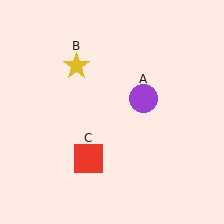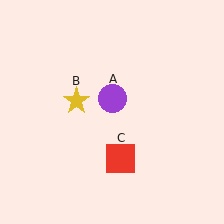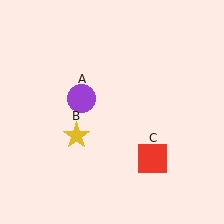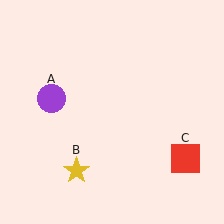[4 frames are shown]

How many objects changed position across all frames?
3 objects changed position: purple circle (object A), yellow star (object B), red square (object C).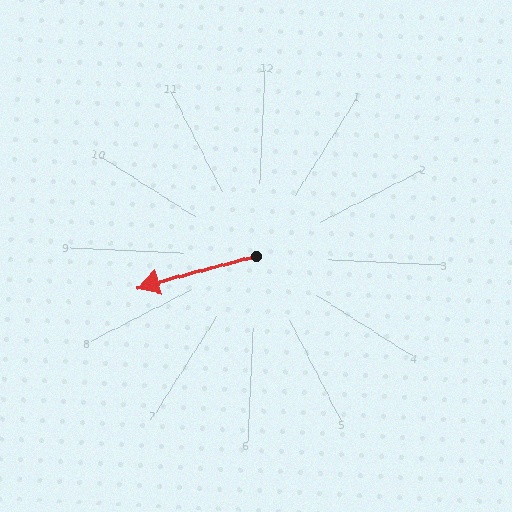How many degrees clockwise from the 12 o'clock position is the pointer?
Approximately 253 degrees.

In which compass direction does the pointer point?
West.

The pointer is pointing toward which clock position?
Roughly 8 o'clock.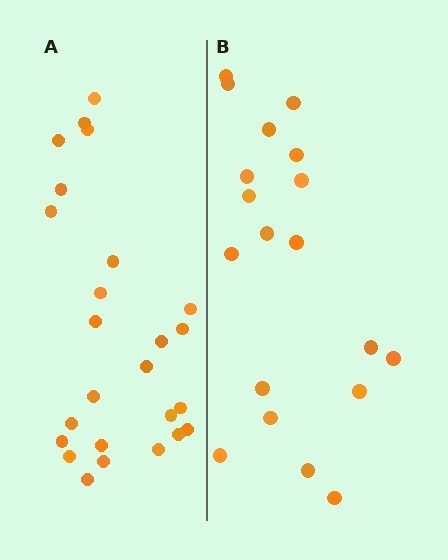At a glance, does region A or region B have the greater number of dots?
Region A (the left region) has more dots.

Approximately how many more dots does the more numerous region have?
Region A has about 6 more dots than region B.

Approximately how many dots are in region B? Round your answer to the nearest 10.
About 20 dots. (The exact count is 19, which rounds to 20.)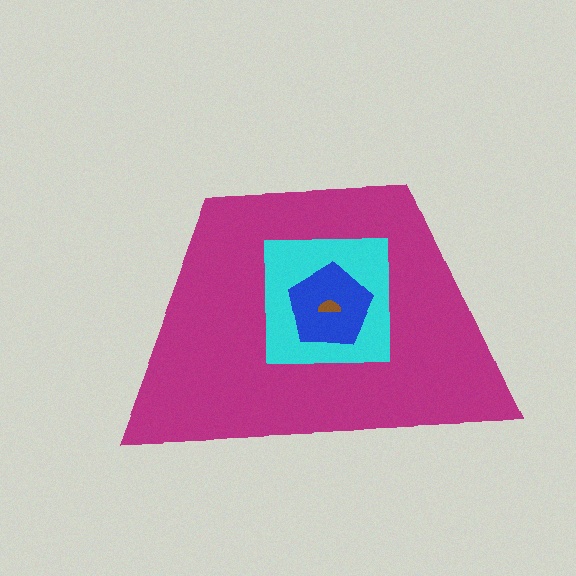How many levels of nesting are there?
4.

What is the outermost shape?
The magenta trapezoid.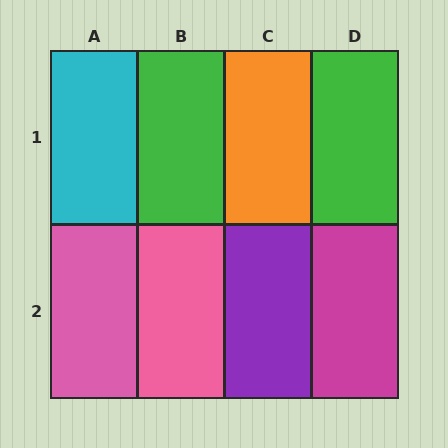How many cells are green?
2 cells are green.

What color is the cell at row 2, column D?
Magenta.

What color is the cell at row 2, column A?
Pink.